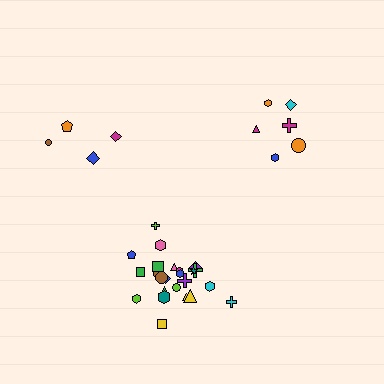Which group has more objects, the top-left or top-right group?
The top-right group.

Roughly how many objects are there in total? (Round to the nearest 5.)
Roughly 35 objects in total.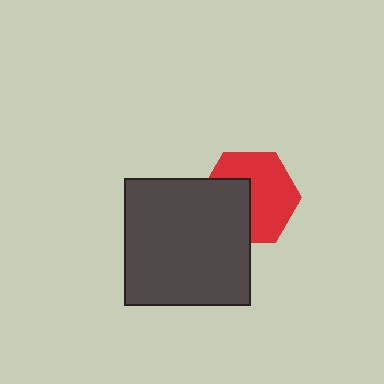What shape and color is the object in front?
The object in front is a dark gray square.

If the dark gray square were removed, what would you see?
You would see the complete red hexagon.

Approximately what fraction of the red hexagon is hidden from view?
Roughly 40% of the red hexagon is hidden behind the dark gray square.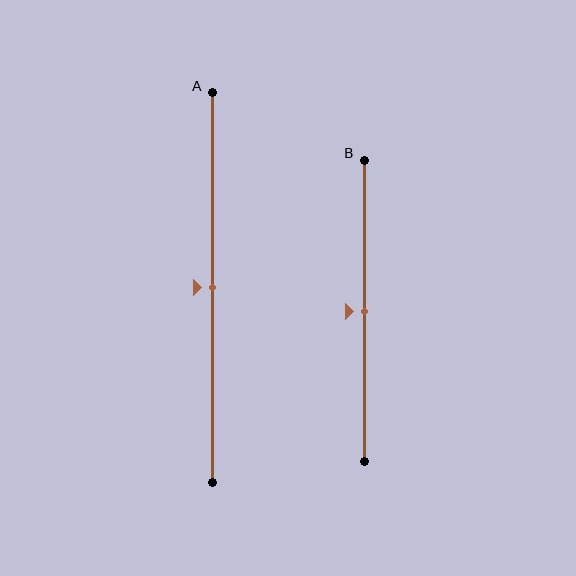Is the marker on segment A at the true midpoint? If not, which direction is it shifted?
Yes, the marker on segment A is at the true midpoint.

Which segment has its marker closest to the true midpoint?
Segment A has its marker closest to the true midpoint.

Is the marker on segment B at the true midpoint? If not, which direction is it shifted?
Yes, the marker on segment B is at the true midpoint.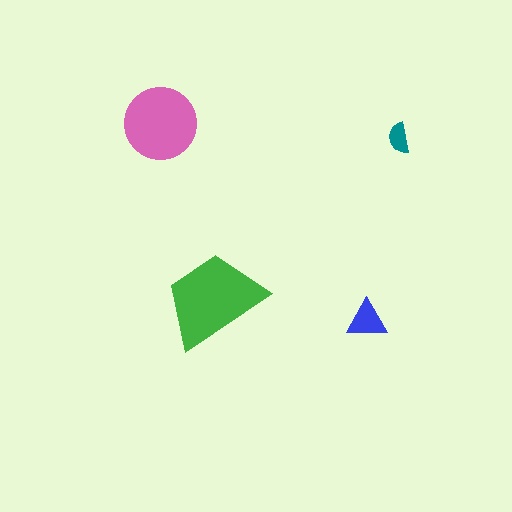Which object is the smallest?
The teal semicircle.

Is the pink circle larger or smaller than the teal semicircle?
Larger.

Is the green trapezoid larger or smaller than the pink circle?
Larger.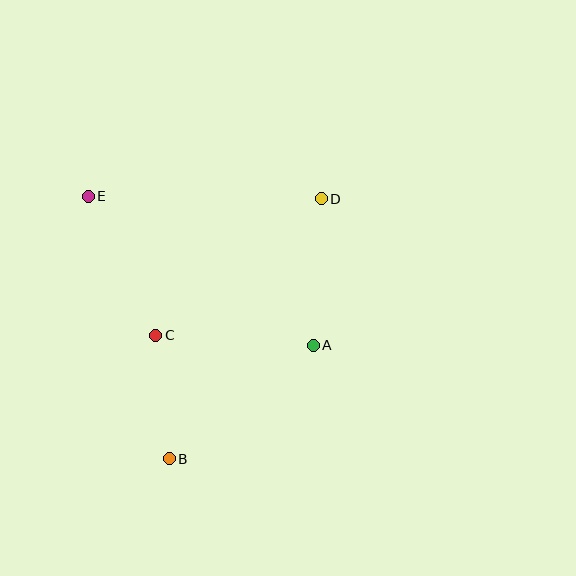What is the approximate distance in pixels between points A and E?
The distance between A and E is approximately 270 pixels.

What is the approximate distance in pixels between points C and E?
The distance between C and E is approximately 155 pixels.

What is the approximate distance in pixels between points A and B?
The distance between A and B is approximately 183 pixels.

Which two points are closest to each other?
Points B and C are closest to each other.